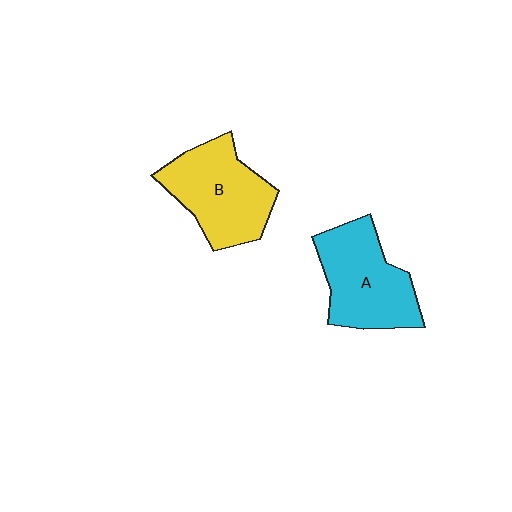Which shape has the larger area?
Shape B (yellow).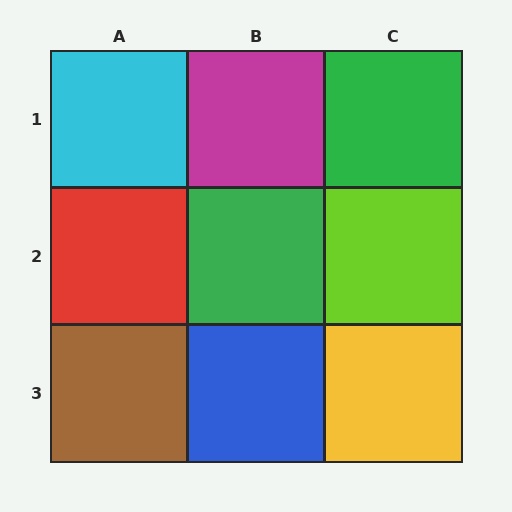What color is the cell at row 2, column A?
Red.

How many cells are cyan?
1 cell is cyan.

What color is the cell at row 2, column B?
Green.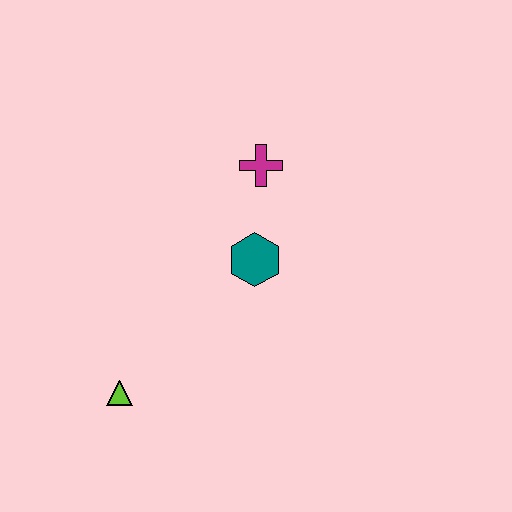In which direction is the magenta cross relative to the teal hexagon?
The magenta cross is above the teal hexagon.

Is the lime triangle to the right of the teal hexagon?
No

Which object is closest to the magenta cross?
The teal hexagon is closest to the magenta cross.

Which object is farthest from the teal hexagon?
The lime triangle is farthest from the teal hexagon.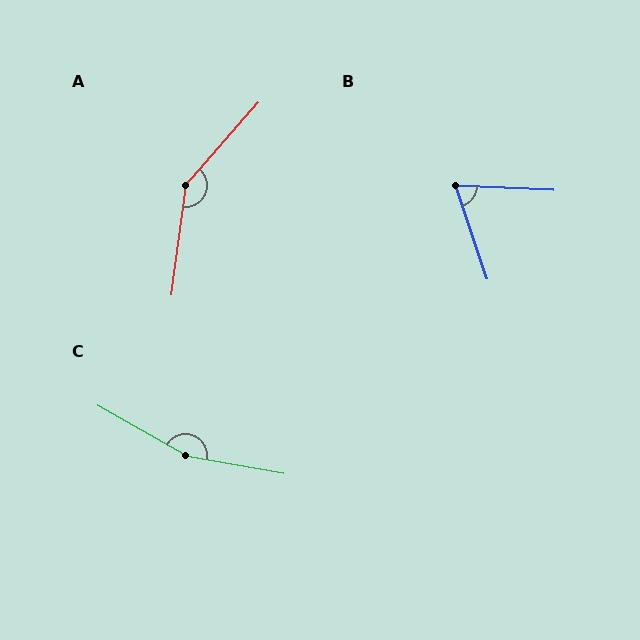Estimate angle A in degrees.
Approximately 146 degrees.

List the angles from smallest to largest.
B (69°), A (146°), C (161°).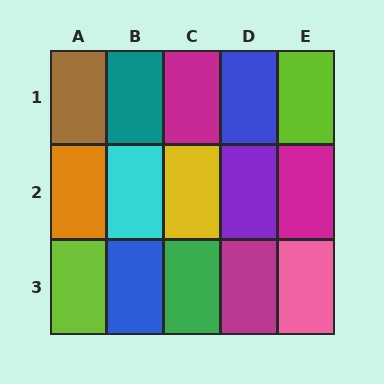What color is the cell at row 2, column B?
Cyan.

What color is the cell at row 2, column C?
Yellow.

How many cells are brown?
1 cell is brown.